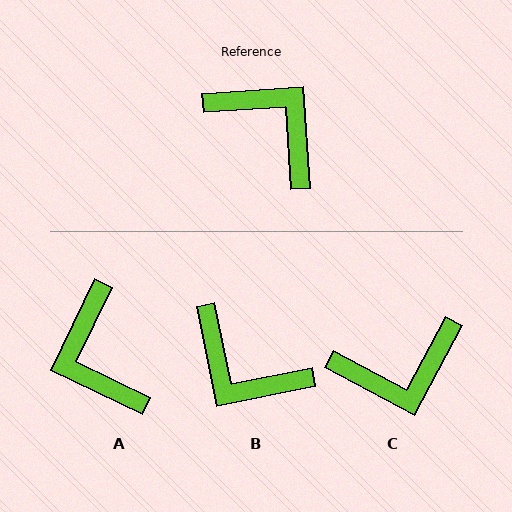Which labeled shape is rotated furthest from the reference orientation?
B, about 172 degrees away.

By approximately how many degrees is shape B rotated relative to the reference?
Approximately 172 degrees clockwise.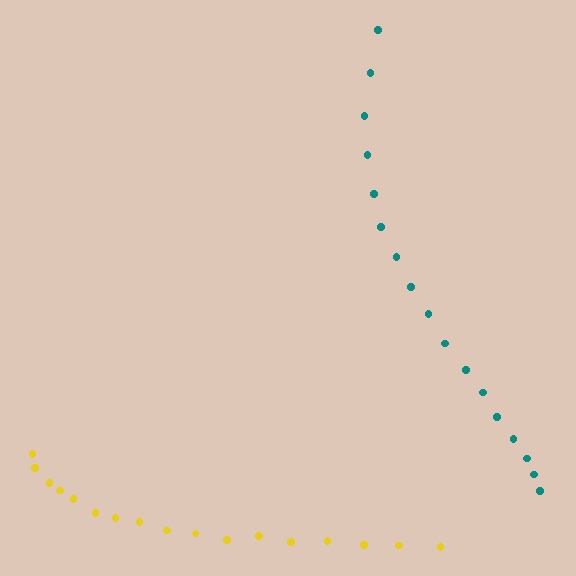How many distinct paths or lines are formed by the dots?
There are 2 distinct paths.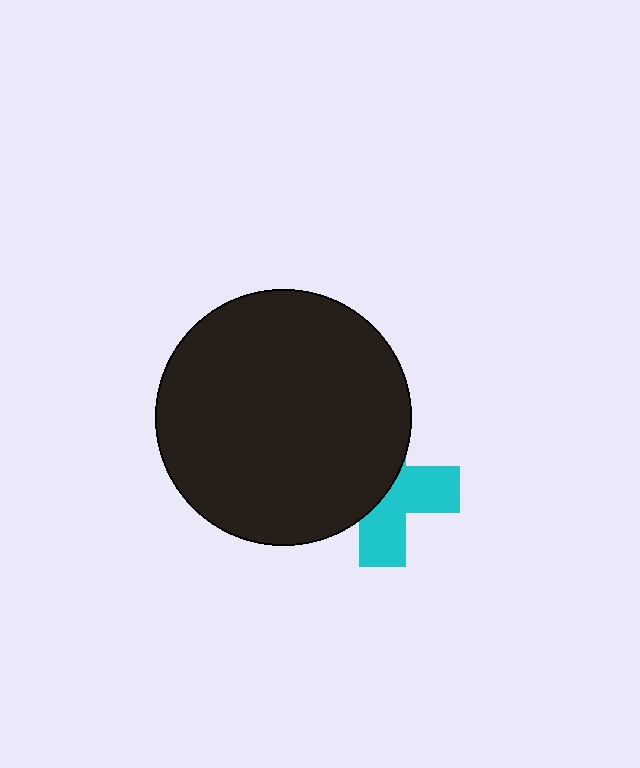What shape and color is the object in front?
The object in front is a black circle.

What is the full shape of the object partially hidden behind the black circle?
The partially hidden object is a cyan cross.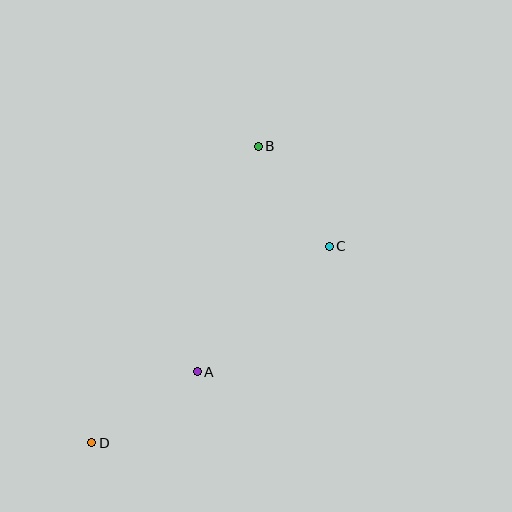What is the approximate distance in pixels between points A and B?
The distance between A and B is approximately 234 pixels.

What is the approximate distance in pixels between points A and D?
The distance between A and D is approximately 127 pixels.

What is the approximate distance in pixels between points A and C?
The distance between A and C is approximately 182 pixels.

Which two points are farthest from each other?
Points B and D are farthest from each other.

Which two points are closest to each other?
Points B and C are closest to each other.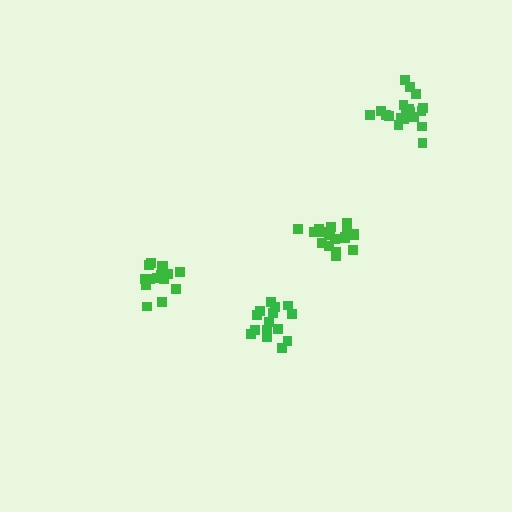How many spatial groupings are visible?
There are 4 spatial groupings.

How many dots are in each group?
Group 1: 20 dots, Group 2: 15 dots, Group 3: 19 dots, Group 4: 15 dots (69 total).